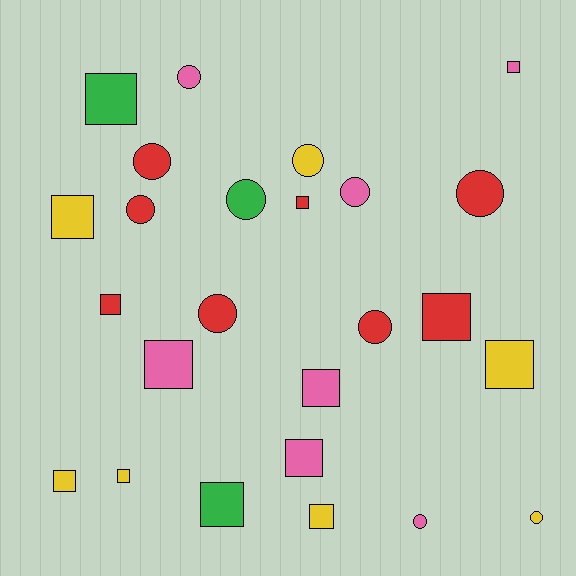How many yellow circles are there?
There are 2 yellow circles.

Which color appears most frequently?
Red, with 8 objects.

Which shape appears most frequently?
Square, with 14 objects.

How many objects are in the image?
There are 25 objects.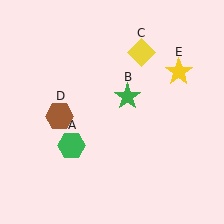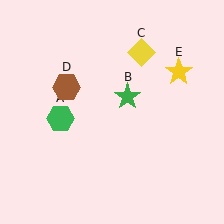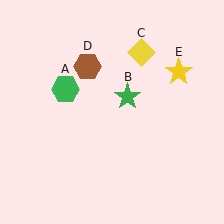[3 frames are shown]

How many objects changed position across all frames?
2 objects changed position: green hexagon (object A), brown hexagon (object D).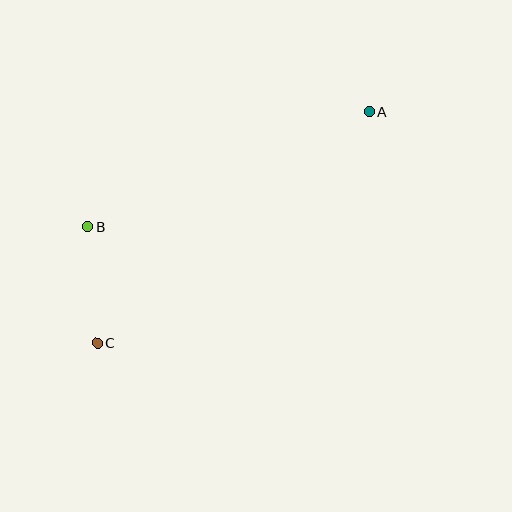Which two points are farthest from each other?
Points A and C are farthest from each other.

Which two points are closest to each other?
Points B and C are closest to each other.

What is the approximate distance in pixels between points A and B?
The distance between A and B is approximately 304 pixels.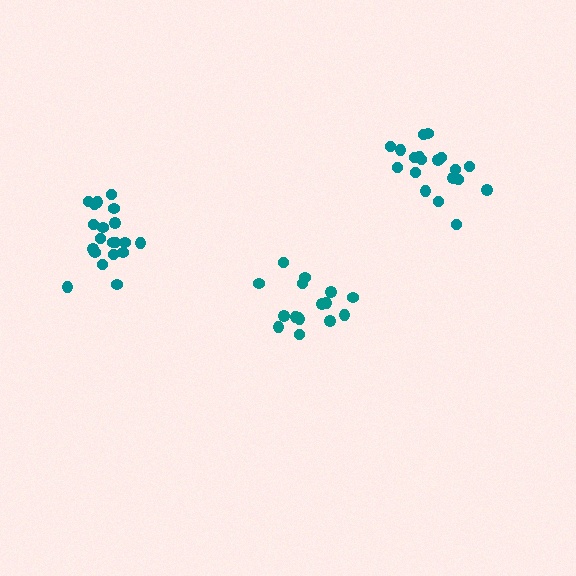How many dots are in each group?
Group 1: 16 dots, Group 2: 19 dots, Group 3: 20 dots (55 total).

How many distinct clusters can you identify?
There are 3 distinct clusters.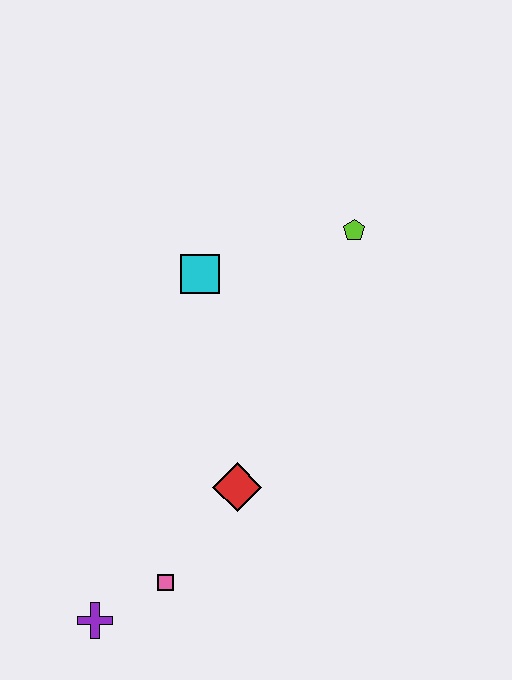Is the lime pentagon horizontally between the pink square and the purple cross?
No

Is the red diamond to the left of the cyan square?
No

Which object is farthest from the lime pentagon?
The purple cross is farthest from the lime pentagon.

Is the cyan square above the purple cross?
Yes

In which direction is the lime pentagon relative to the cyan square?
The lime pentagon is to the right of the cyan square.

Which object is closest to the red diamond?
The pink square is closest to the red diamond.